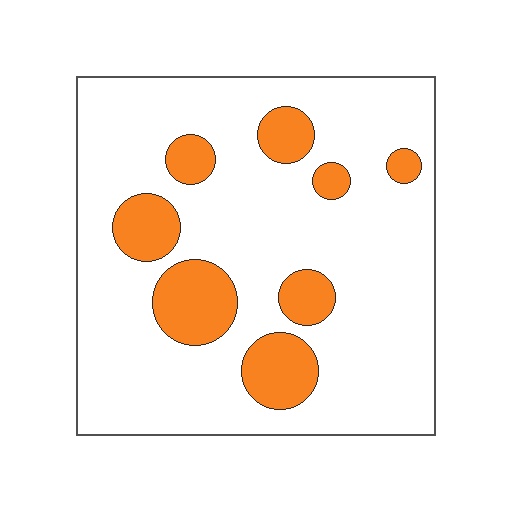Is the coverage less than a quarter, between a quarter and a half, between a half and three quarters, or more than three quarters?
Less than a quarter.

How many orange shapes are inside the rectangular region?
8.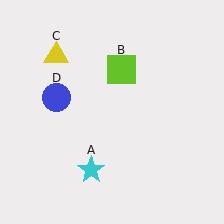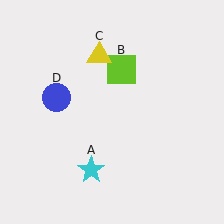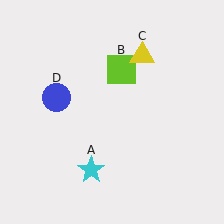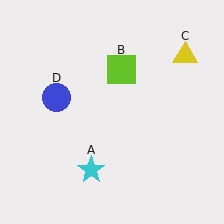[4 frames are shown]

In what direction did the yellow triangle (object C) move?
The yellow triangle (object C) moved right.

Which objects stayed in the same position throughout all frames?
Cyan star (object A) and lime square (object B) and blue circle (object D) remained stationary.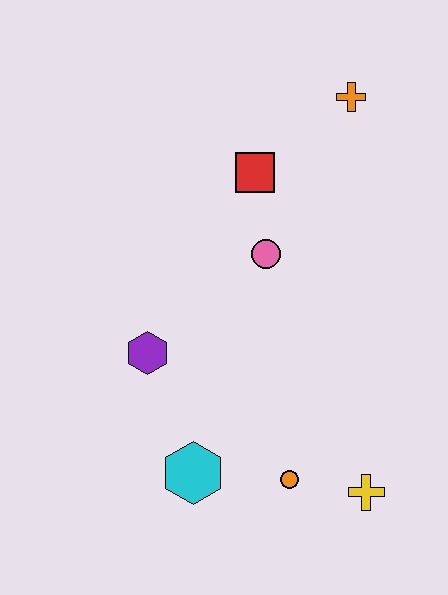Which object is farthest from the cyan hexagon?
The orange cross is farthest from the cyan hexagon.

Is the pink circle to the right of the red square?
Yes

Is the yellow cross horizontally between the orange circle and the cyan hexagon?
No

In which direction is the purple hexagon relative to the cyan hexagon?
The purple hexagon is above the cyan hexagon.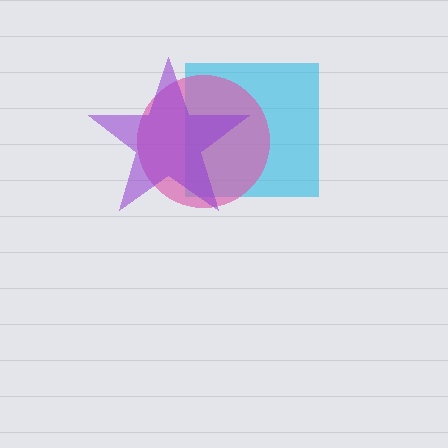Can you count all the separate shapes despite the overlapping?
Yes, there are 3 separate shapes.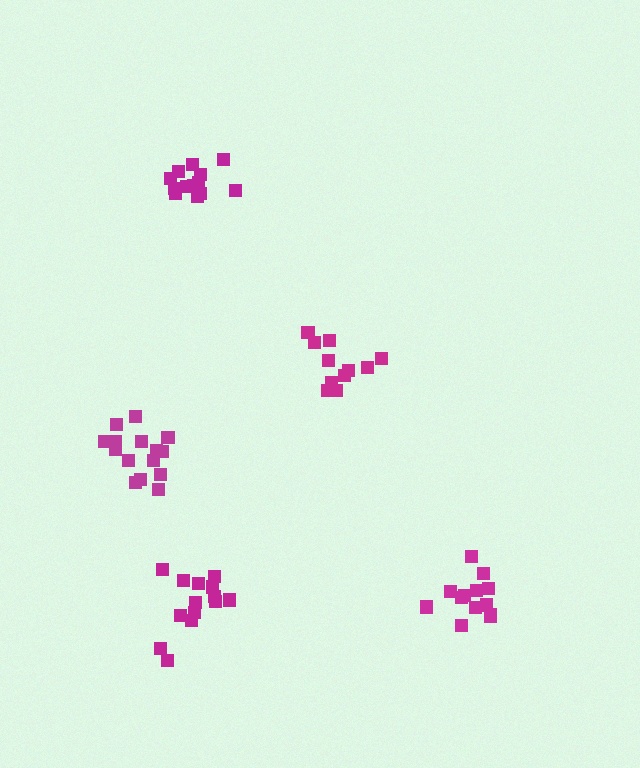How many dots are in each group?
Group 1: 13 dots, Group 2: 15 dots, Group 3: 13 dots, Group 4: 14 dots, Group 5: 11 dots (66 total).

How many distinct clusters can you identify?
There are 5 distinct clusters.